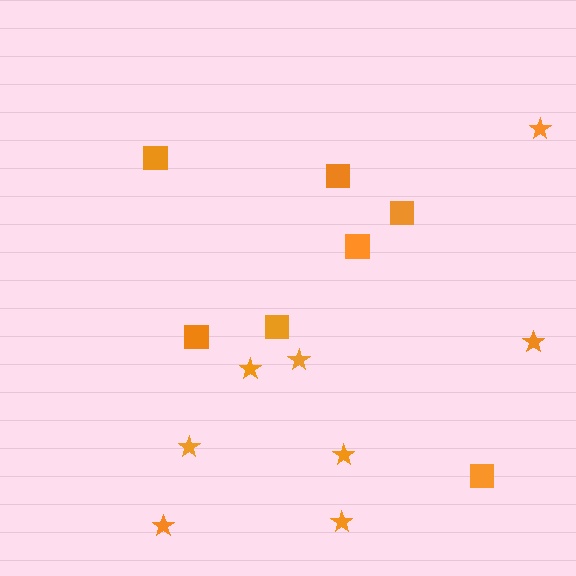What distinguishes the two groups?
There are 2 groups: one group of squares (7) and one group of stars (8).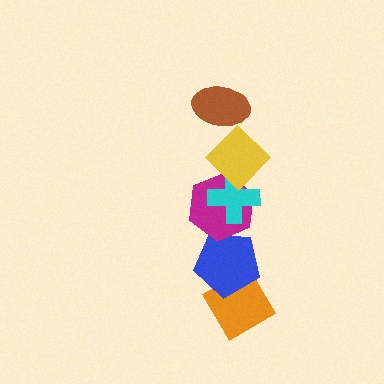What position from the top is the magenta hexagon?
The magenta hexagon is 4th from the top.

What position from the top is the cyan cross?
The cyan cross is 3rd from the top.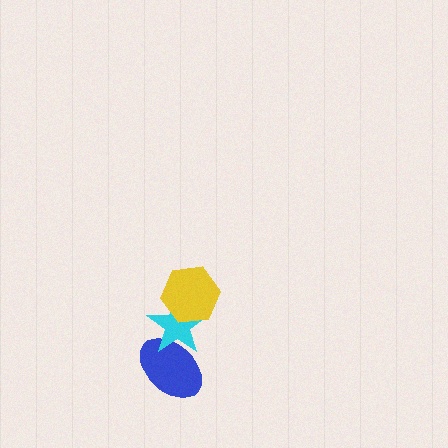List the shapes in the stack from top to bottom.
From top to bottom: the yellow hexagon, the cyan star, the blue ellipse.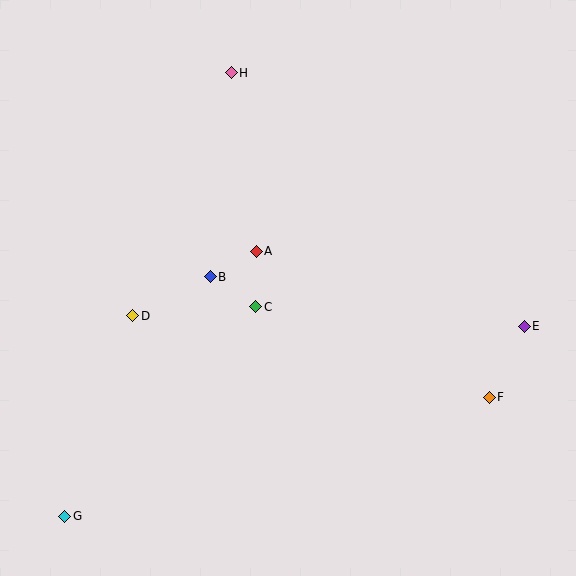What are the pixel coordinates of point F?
Point F is at (489, 397).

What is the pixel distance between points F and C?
The distance between F and C is 250 pixels.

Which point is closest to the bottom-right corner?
Point F is closest to the bottom-right corner.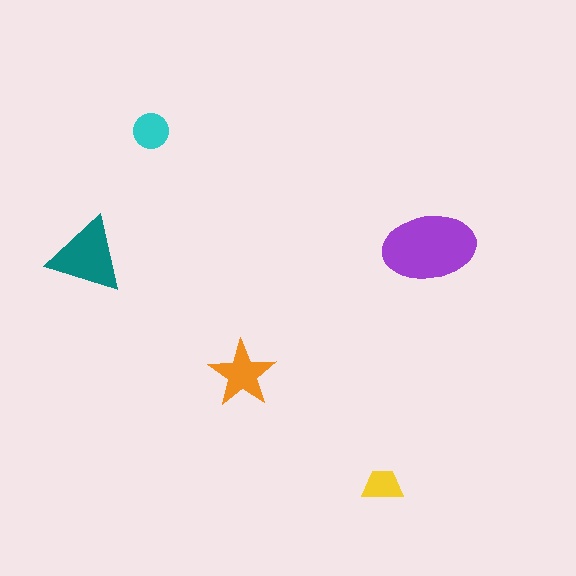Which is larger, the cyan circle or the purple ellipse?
The purple ellipse.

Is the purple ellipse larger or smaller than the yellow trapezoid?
Larger.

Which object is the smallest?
The yellow trapezoid.